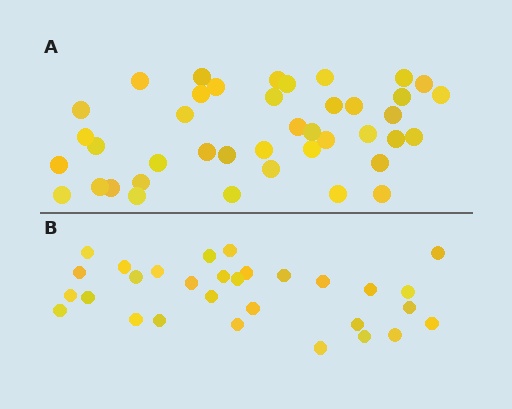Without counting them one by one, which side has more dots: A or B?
Region A (the top region) has more dots.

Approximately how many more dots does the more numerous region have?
Region A has roughly 12 or so more dots than region B.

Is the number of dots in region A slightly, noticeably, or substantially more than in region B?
Region A has noticeably more, but not dramatically so. The ratio is roughly 1.4 to 1.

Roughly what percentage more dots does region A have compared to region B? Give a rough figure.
About 35% more.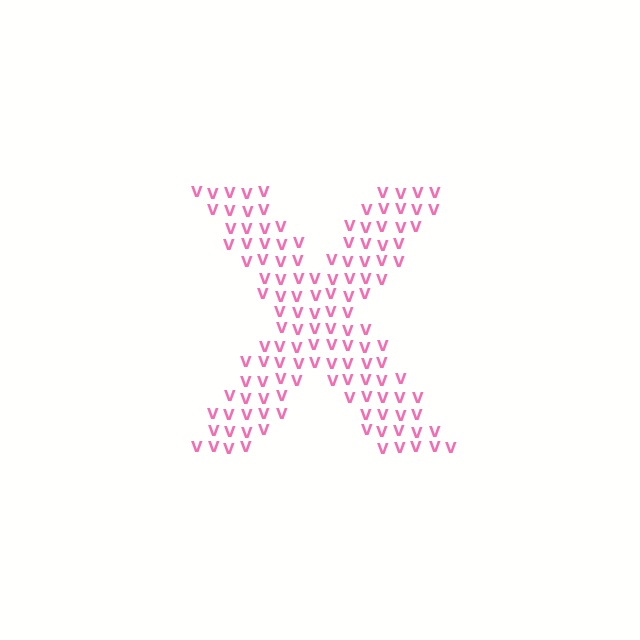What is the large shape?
The large shape is the letter X.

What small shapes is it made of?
It is made of small letter V's.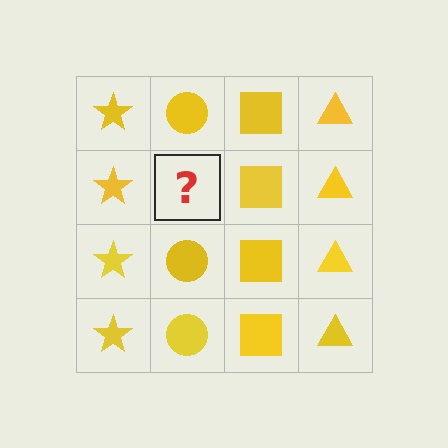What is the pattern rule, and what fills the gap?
The rule is that each column has a consistent shape. The gap should be filled with a yellow circle.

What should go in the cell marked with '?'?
The missing cell should contain a yellow circle.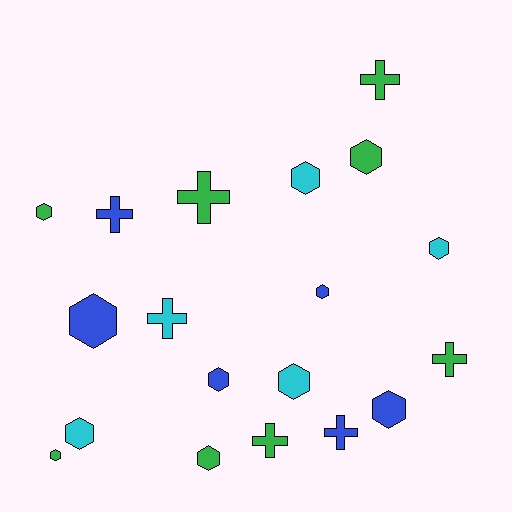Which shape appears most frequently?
Hexagon, with 12 objects.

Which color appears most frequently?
Green, with 8 objects.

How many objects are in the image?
There are 19 objects.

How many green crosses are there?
There are 4 green crosses.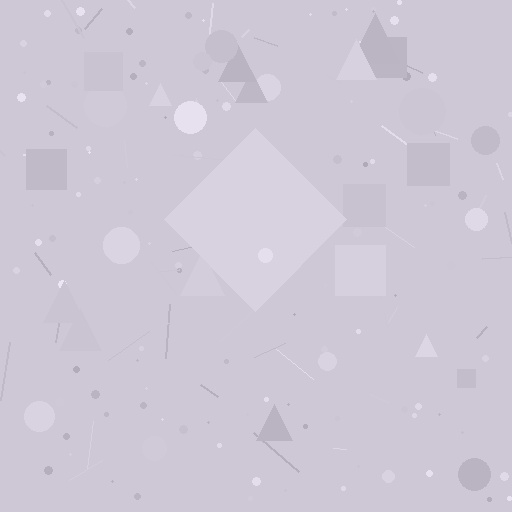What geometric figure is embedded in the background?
A diamond is embedded in the background.